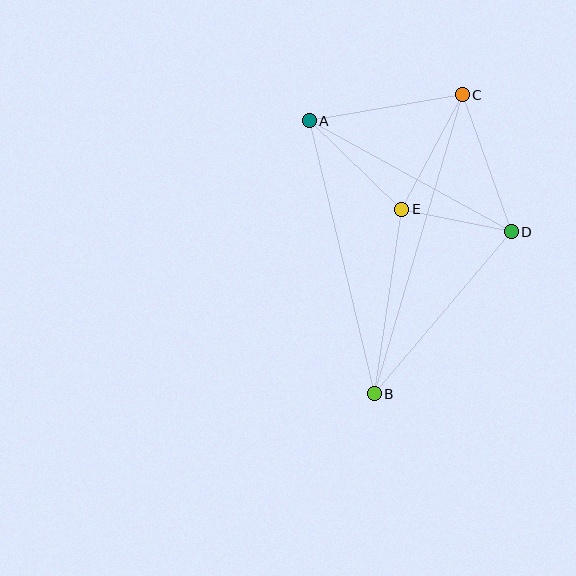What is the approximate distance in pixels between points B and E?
The distance between B and E is approximately 186 pixels.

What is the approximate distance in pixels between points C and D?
The distance between C and D is approximately 146 pixels.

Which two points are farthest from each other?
Points B and C are farthest from each other.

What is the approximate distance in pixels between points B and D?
The distance between B and D is approximately 212 pixels.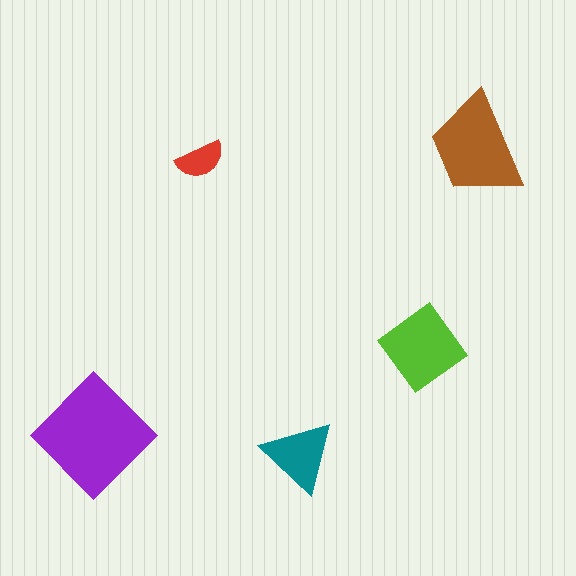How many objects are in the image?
There are 5 objects in the image.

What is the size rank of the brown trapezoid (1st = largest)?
2nd.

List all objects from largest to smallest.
The purple diamond, the brown trapezoid, the lime diamond, the teal triangle, the red semicircle.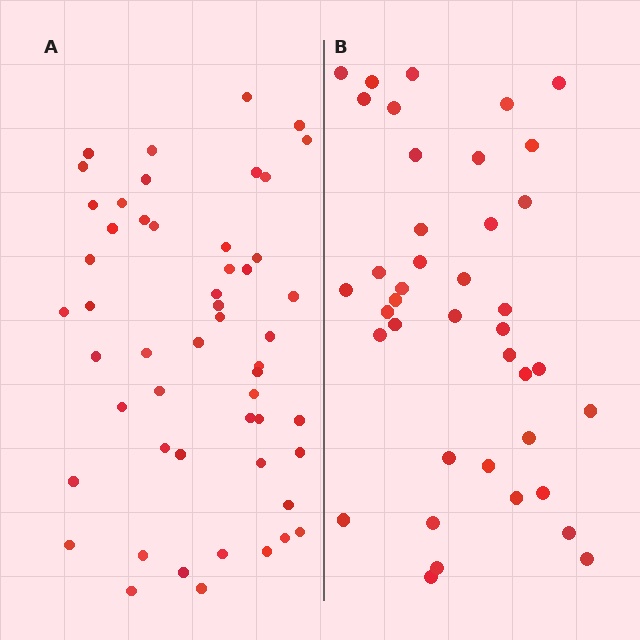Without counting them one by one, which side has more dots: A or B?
Region A (the left region) has more dots.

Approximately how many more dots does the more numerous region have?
Region A has roughly 12 or so more dots than region B.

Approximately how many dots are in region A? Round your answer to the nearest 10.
About 50 dots. (The exact count is 52, which rounds to 50.)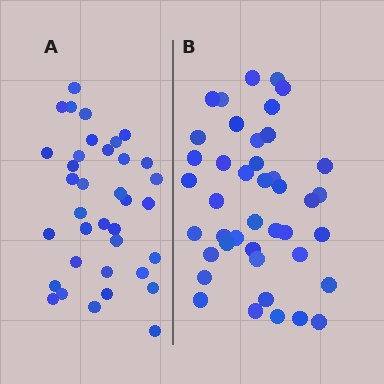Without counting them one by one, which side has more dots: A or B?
Region B (the right region) has more dots.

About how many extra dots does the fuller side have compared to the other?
Region B has about 6 more dots than region A.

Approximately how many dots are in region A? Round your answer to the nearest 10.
About 40 dots. (The exact count is 36, which rounds to 40.)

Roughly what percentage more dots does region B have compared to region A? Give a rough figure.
About 15% more.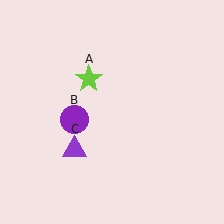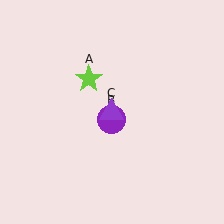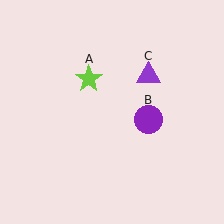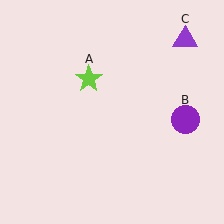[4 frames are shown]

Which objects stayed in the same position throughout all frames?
Lime star (object A) remained stationary.